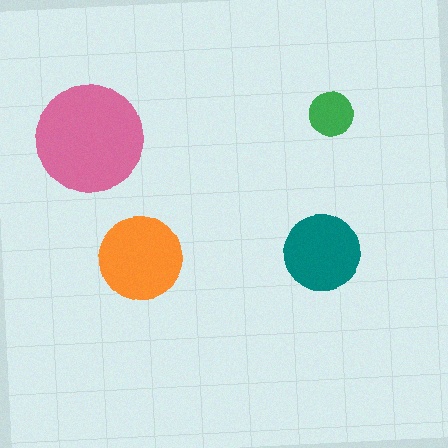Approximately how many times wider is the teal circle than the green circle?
About 1.5 times wider.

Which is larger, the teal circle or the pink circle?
The pink one.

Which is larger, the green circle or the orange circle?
The orange one.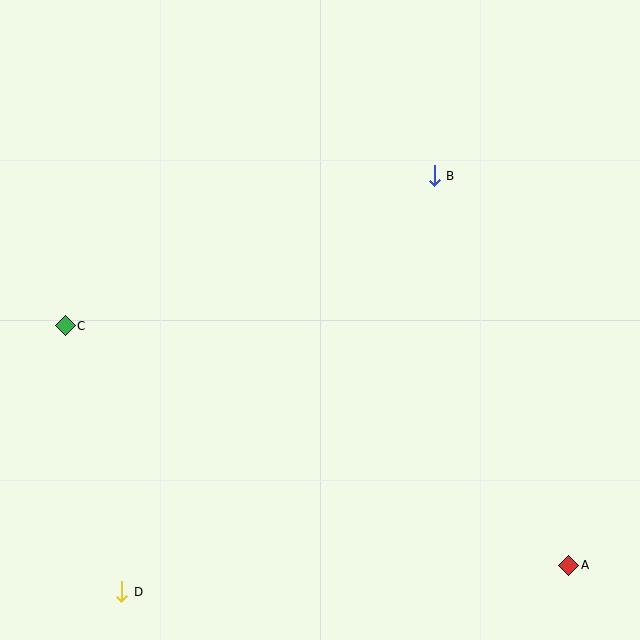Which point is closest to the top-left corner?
Point C is closest to the top-left corner.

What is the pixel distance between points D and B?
The distance between D and B is 520 pixels.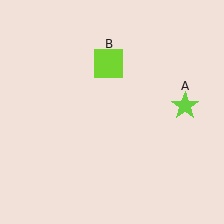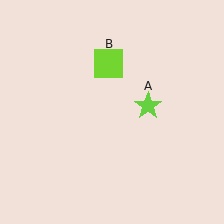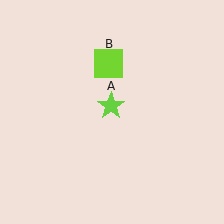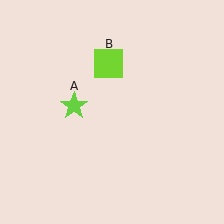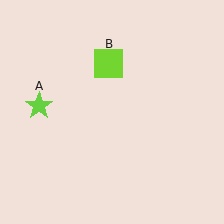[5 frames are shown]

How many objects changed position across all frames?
1 object changed position: lime star (object A).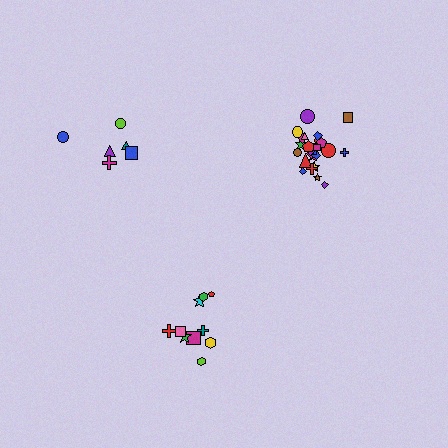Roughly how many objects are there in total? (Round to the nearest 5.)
Roughly 40 objects in total.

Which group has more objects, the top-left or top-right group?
The top-right group.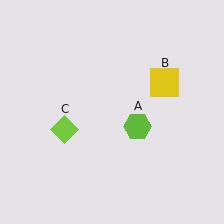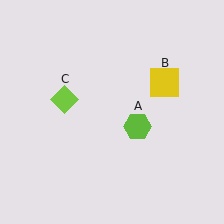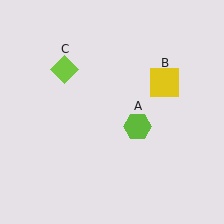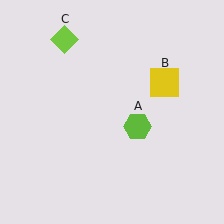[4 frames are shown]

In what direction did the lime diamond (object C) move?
The lime diamond (object C) moved up.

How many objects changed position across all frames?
1 object changed position: lime diamond (object C).